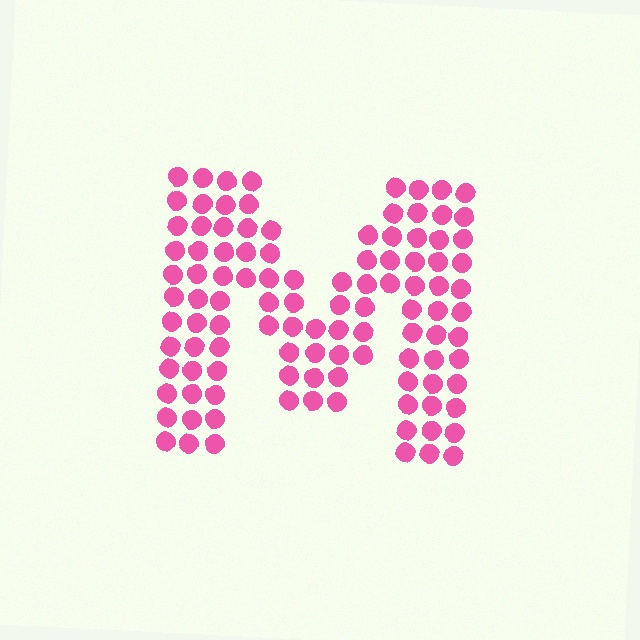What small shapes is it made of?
It is made of small circles.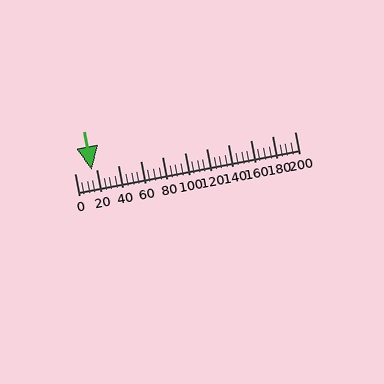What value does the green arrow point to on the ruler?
The green arrow points to approximately 16.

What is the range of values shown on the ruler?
The ruler shows values from 0 to 200.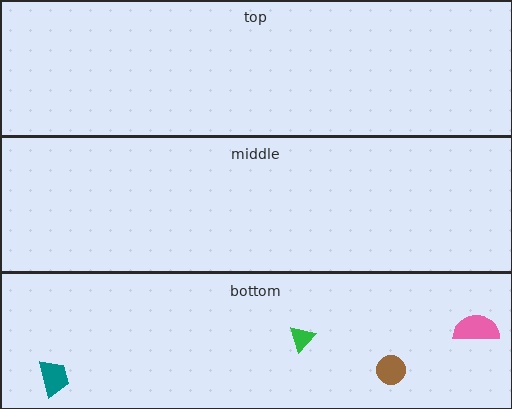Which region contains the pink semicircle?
The bottom region.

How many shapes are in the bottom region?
4.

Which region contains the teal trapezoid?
The bottom region.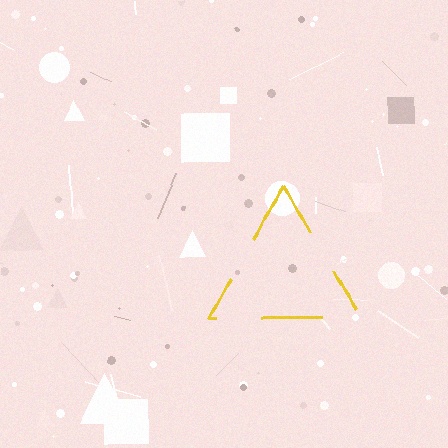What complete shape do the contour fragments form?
The contour fragments form a triangle.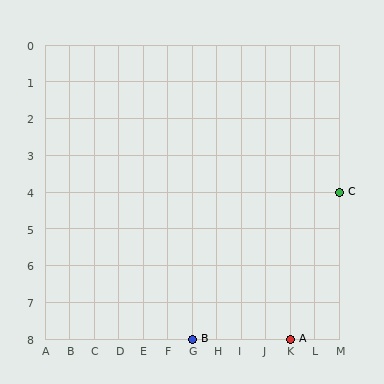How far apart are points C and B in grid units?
Points C and B are 6 columns and 4 rows apart (about 7.2 grid units diagonally).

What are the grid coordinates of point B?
Point B is at grid coordinates (G, 8).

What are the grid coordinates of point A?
Point A is at grid coordinates (K, 8).